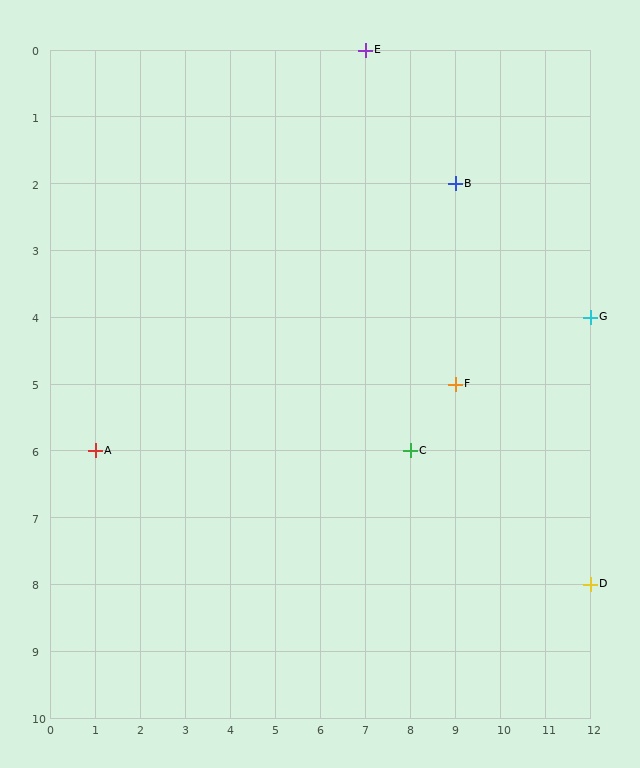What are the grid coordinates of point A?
Point A is at grid coordinates (1, 6).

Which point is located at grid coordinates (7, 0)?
Point E is at (7, 0).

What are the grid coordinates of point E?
Point E is at grid coordinates (7, 0).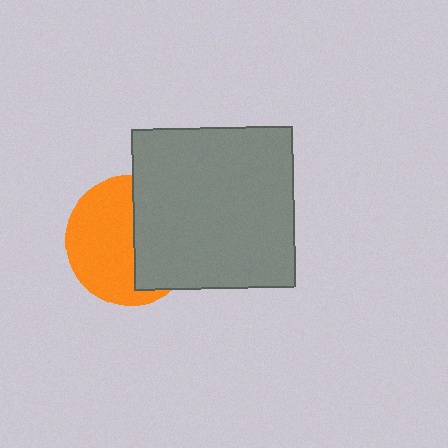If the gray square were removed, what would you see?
You would see the complete orange circle.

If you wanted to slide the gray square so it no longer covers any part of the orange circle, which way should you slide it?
Slide it right — that is the most direct way to separate the two shapes.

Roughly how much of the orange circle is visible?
About half of it is visible (roughly 56%).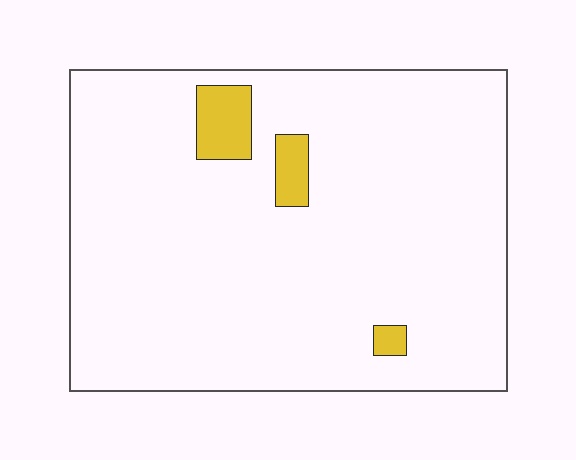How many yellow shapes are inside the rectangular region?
3.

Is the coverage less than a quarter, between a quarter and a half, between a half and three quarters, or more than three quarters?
Less than a quarter.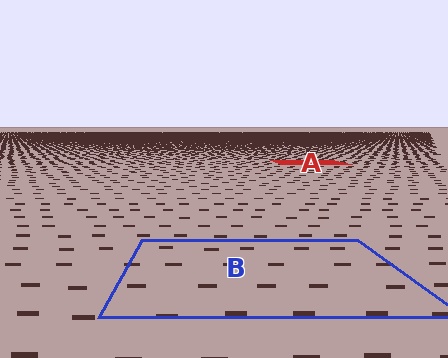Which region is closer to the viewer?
Region B is closer. The texture elements there are larger and more spread out.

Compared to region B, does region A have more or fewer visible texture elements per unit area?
Region A has more texture elements per unit area — they are packed more densely because it is farther away.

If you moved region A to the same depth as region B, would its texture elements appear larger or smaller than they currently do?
They would appear larger. At a closer depth, the same texture elements are projected at a bigger on-screen size.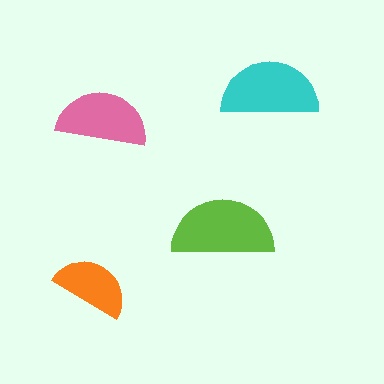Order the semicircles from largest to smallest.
the lime one, the cyan one, the pink one, the orange one.